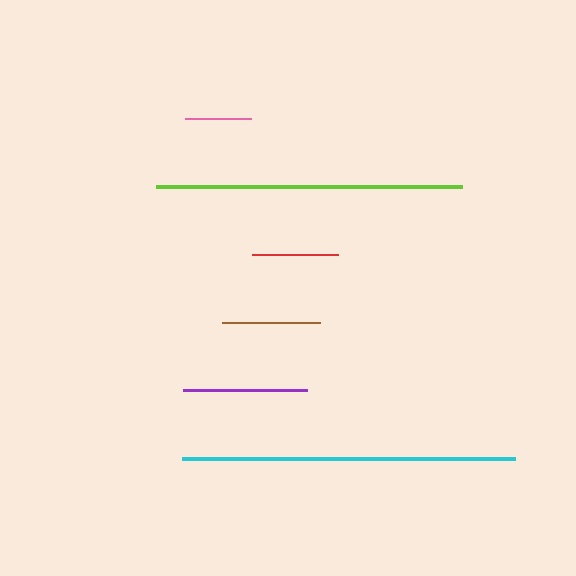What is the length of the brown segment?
The brown segment is approximately 98 pixels long.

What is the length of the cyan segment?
The cyan segment is approximately 333 pixels long.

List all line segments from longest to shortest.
From longest to shortest: cyan, lime, purple, brown, red, pink.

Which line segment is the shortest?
The pink line is the shortest at approximately 66 pixels.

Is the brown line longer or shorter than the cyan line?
The cyan line is longer than the brown line.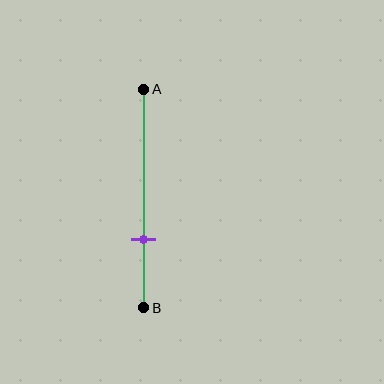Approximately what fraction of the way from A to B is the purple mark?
The purple mark is approximately 70% of the way from A to B.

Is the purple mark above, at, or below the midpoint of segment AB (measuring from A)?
The purple mark is below the midpoint of segment AB.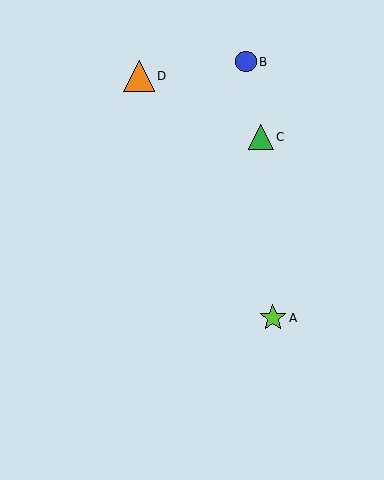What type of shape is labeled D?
Shape D is an orange triangle.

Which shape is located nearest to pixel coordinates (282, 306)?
The lime star (labeled A) at (273, 318) is nearest to that location.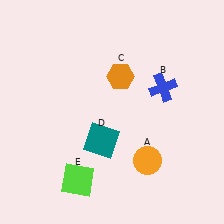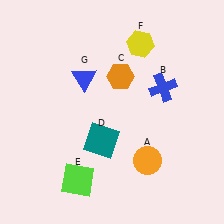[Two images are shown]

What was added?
A yellow hexagon (F), a blue triangle (G) were added in Image 2.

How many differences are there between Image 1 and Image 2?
There are 2 differences between the two images.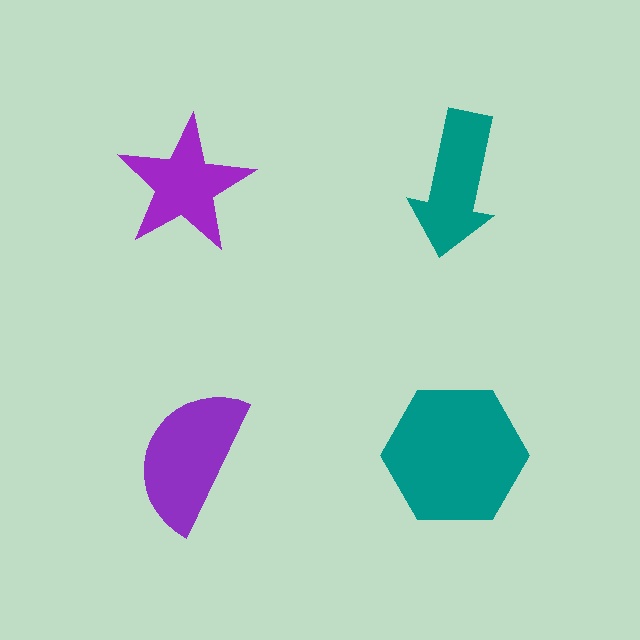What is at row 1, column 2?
A teal arrow.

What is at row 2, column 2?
A teal hexagon.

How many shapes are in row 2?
2 shapes.